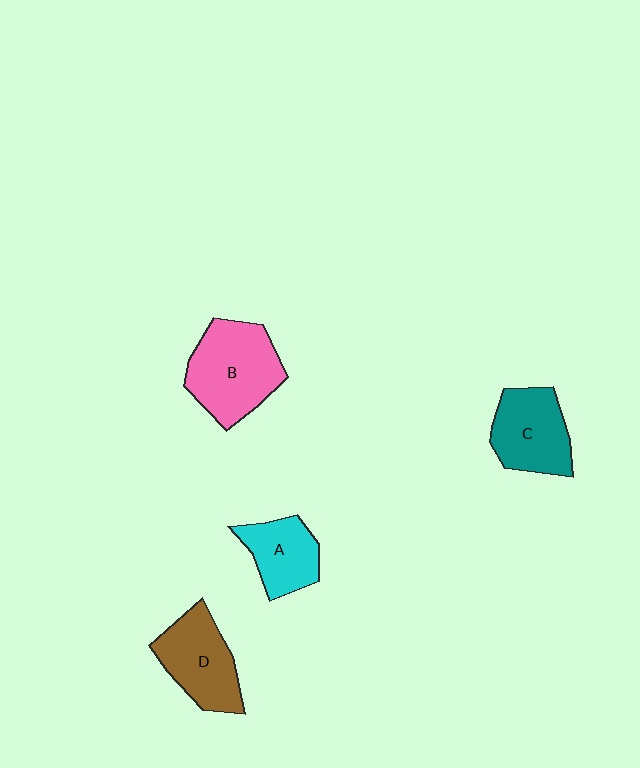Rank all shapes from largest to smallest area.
From largest to smallest: B (pink), D (brown), C (teal), A (cyan).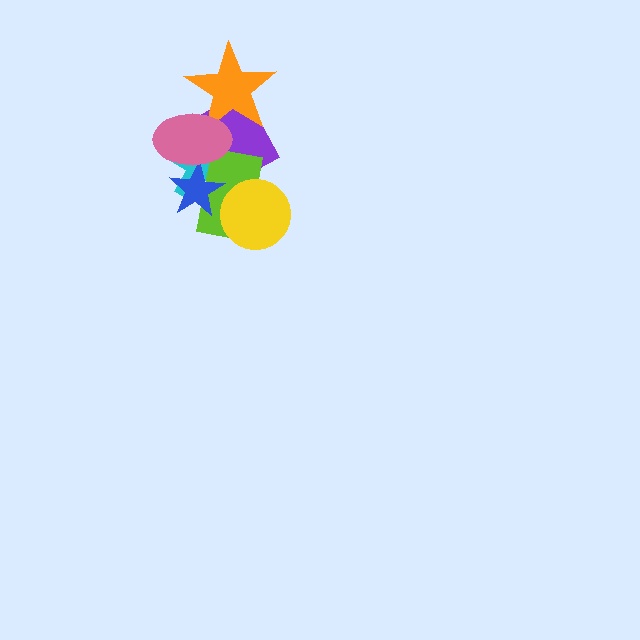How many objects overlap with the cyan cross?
4 objects overlap with the cyan cross.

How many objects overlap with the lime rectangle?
5 objects overlap with the lime rectangle.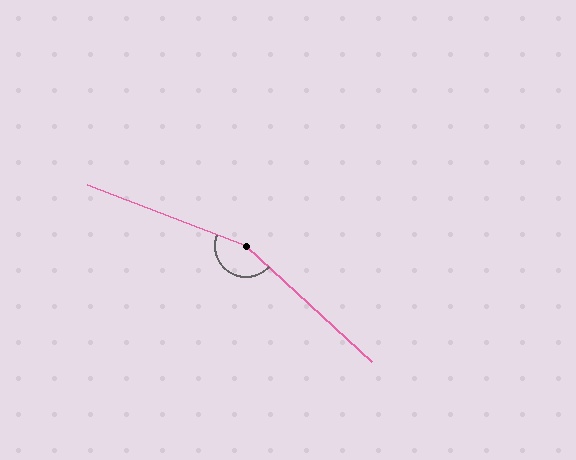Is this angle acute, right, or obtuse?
It is obtuse.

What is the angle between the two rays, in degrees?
Approximately 158 degrees.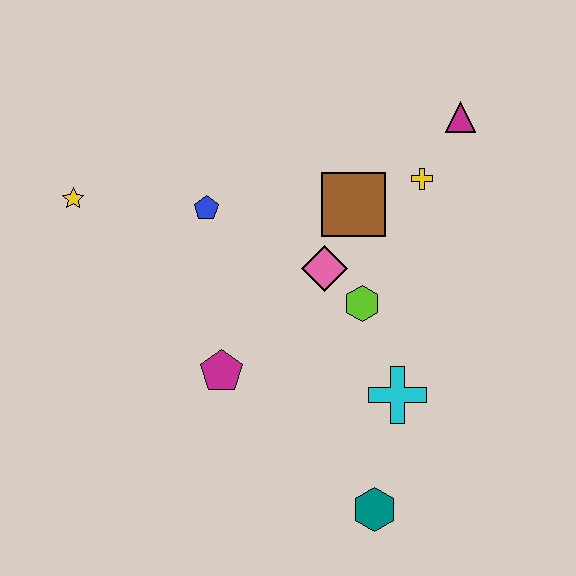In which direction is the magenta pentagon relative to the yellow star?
The magenta pentagon is below the yellow star.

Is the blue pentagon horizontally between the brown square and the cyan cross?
No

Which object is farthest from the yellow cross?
The yellow star is farthest from the yellow cross.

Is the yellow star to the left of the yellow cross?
Yes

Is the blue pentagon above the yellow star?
No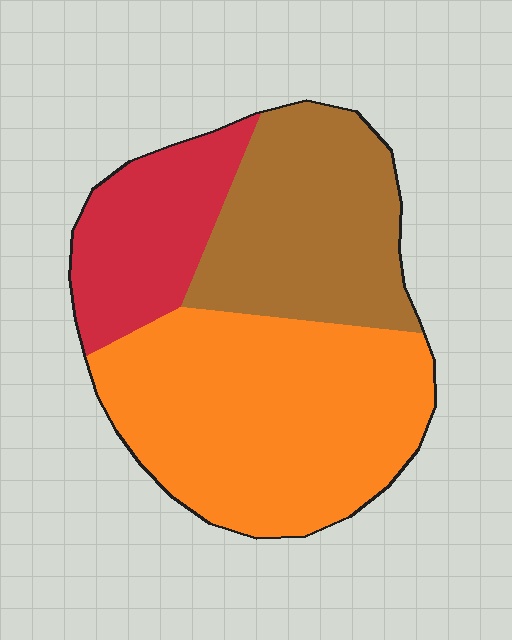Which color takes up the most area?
Orange, at roughly 50%.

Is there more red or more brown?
Brown.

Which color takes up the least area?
Red, at roughly 20%.